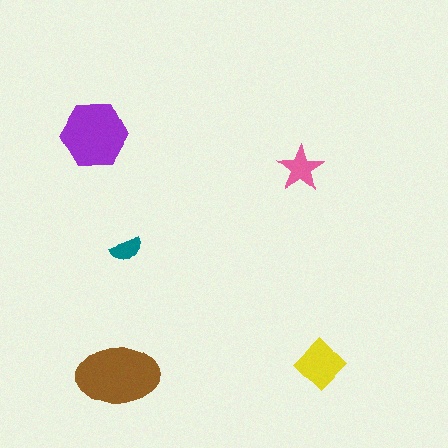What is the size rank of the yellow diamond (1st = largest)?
3rd.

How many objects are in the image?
There are 5 objects in the image.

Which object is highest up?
The purple hexagon is topmost.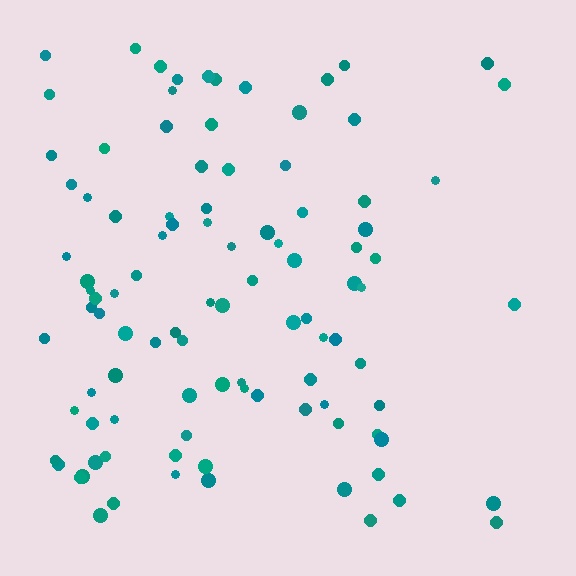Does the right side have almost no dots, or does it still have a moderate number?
Still a moderate number, just noticeably fewer than the left.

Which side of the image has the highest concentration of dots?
The left.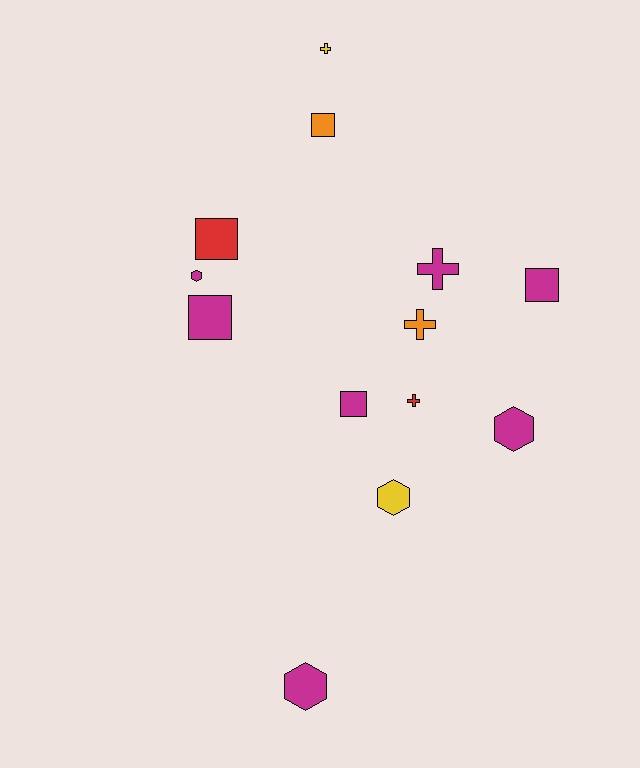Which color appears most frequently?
Magenta, with 7 objects.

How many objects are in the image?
There are 13 objects.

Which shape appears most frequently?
Square, with 5 objects.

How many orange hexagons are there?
There are no orange hexagons.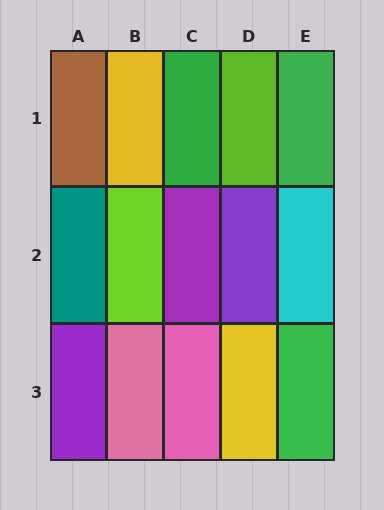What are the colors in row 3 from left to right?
Purple, pink, pink, yellow, green.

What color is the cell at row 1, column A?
Brown.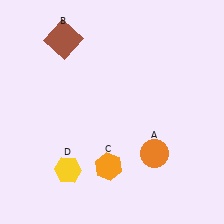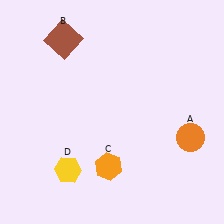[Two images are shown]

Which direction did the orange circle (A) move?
The orange circle (A) moved right.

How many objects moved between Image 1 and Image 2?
1 object moved between the two images.